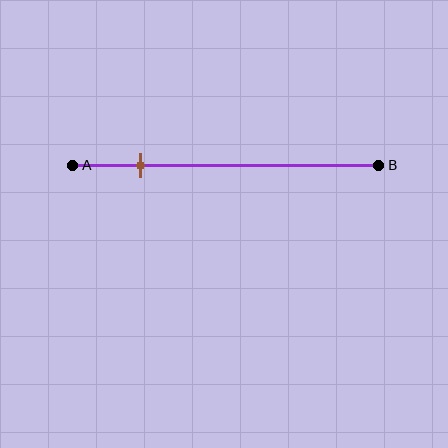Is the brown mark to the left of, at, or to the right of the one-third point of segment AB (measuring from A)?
The brown mark is to the left of the one-third point of segment AB.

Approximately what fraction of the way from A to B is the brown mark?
The brown mark is approximately 20% of the way from A to B.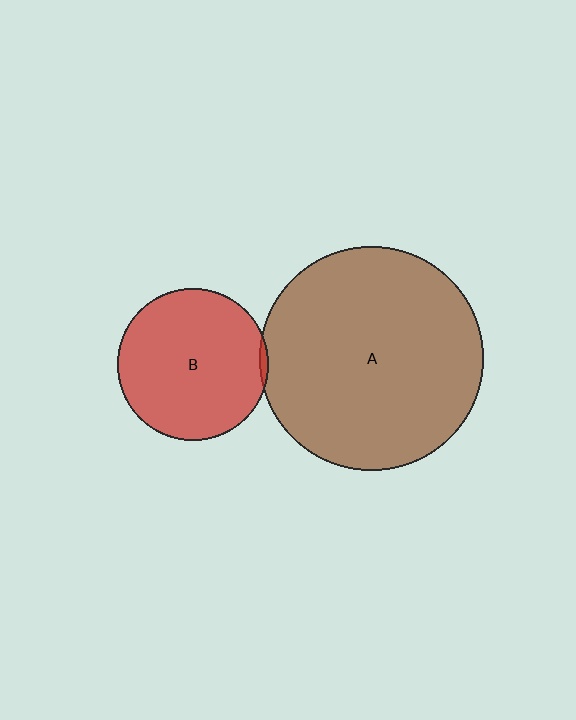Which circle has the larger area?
Circle A (brown).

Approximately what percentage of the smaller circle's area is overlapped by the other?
Approximately 5%.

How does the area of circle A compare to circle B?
Approximately 2.2 times.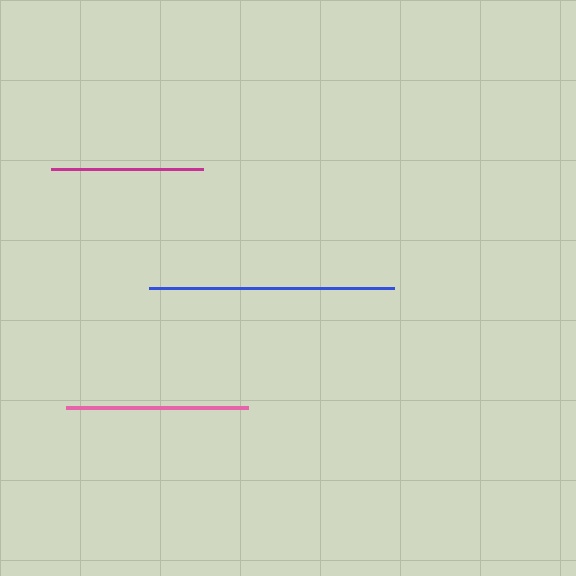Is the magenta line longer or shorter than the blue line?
The blue line is longer than the magenta line.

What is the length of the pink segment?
The pink segment is approximately 181 pixels long.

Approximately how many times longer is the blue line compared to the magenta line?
The blue line is approximately 1.6 times the length of the magenta line.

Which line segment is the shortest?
The magenta line is the shortest at approximately 152 pixels.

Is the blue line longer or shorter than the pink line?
The blue line is longer than the pink line.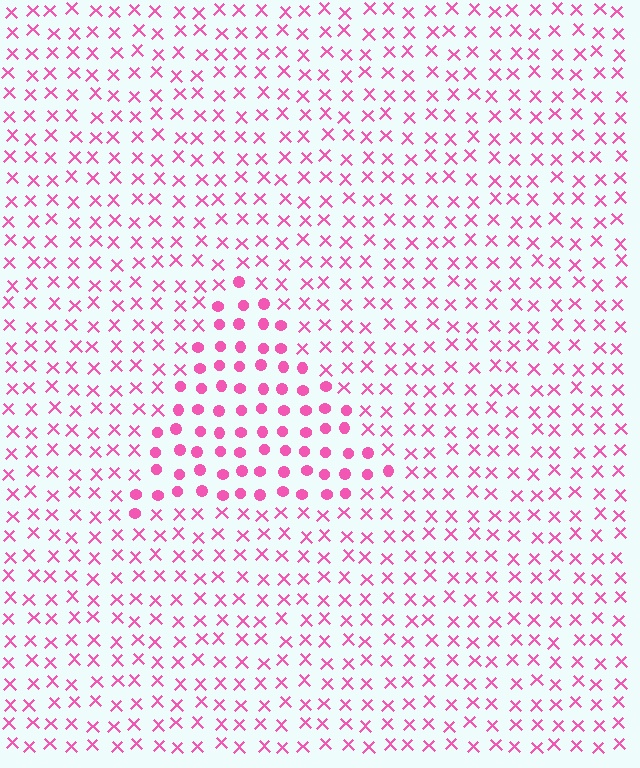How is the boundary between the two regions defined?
The boundary is defined by a change in element shape: circles inside vs. X marks outside. All elements share the same color and spacing.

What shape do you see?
I see a triangle.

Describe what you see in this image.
The image is filled with small pink elements arranged in a uniform grid. A triangle-shaped region contains circles, while the surrounding area contains X marks. The boundary is defined purely by the change in element shape.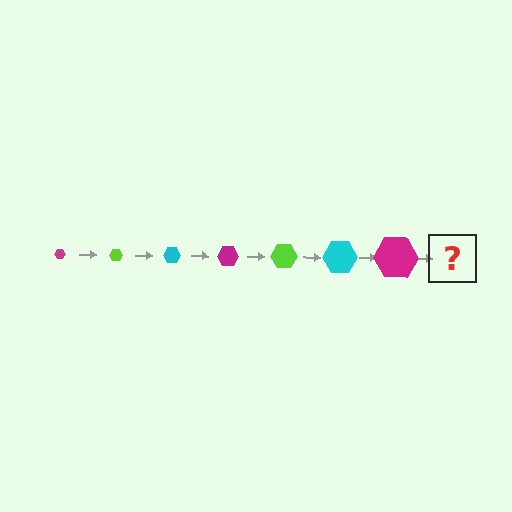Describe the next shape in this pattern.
It should be a lime hexagon, larger than the previous one.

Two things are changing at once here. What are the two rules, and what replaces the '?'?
The two rules are that the hexagon grows larger each step and the color cycles through magenta, lime, and cyan. The '?' should be a lime hexagon, larger than the previous one.